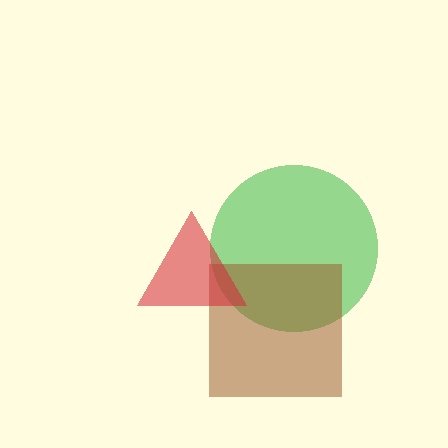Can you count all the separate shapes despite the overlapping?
Yes, there are 3 separate shapes.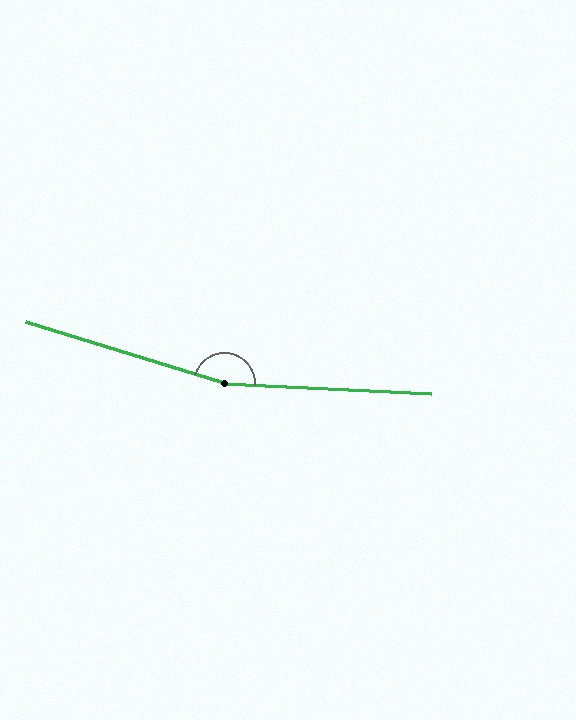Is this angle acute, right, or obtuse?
It is obtuse.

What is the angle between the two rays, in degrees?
Approximately 165 degrees.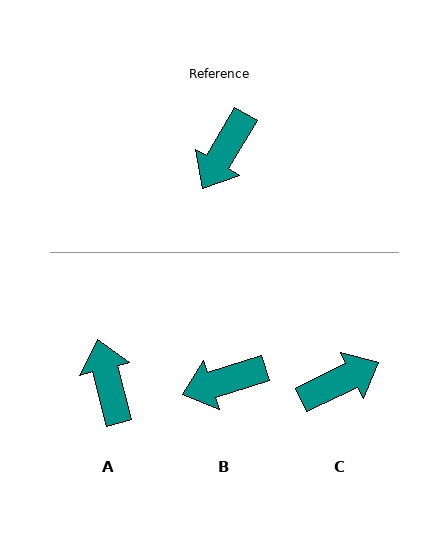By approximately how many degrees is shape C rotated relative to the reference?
Approximately 147 degrees counter-clockwise.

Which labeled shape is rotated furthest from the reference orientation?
C, about 147 degrees away.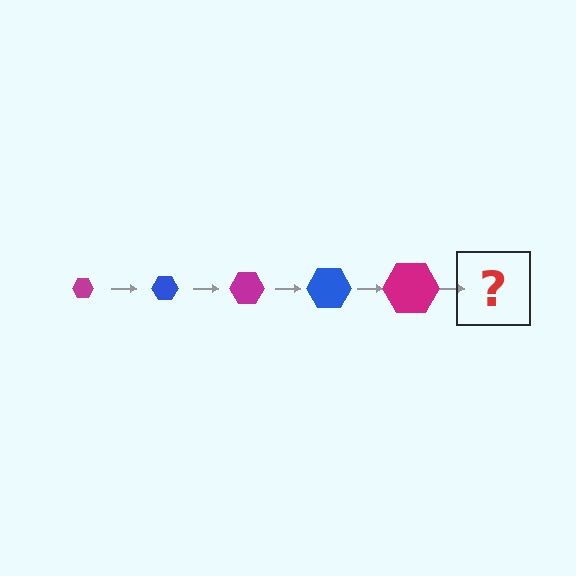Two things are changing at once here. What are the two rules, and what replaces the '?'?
The two rules are that the hexagon grows larger each step and the color cycles through magenta and blue. The '?' should be a blue hexagon, larger than the previous one.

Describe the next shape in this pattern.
It should be a blue hexagon, larger than the previous one.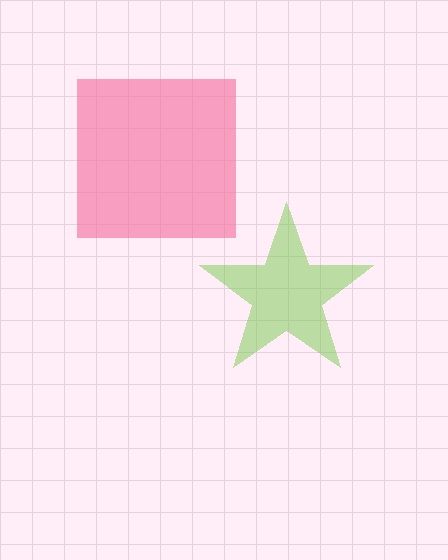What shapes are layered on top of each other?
The layered shapes are: a lime star, a pink square.